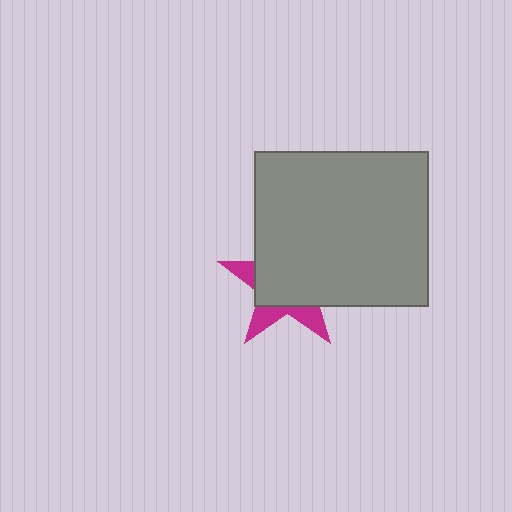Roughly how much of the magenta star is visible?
A small part of it is visible (roughly 31%).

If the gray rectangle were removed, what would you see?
You would see the complete magenta star.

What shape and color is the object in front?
The object in front is a gray rectangle.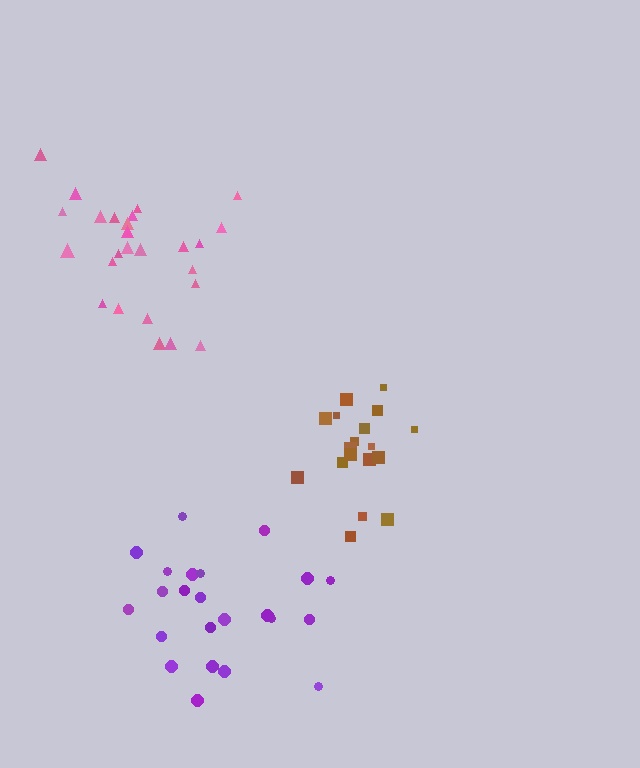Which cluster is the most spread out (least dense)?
Pink.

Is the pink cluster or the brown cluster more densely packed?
Brown.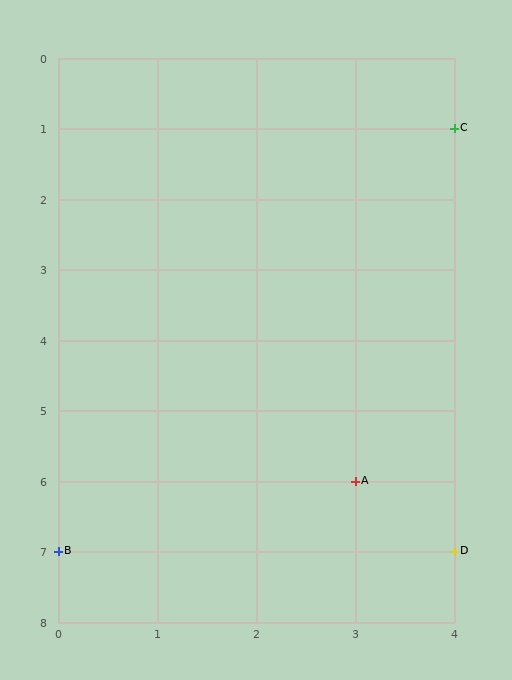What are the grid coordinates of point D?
Point D is at grid coordinates (4, 7).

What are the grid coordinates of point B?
Point B is at grid coordinates (0, 7).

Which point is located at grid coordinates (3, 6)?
Point A is at (3, 6).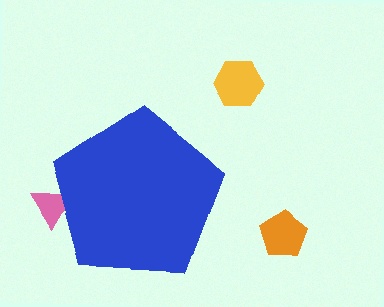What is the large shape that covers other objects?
A blue pentagon.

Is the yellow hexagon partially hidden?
No, the yellow hexagon is fully visible.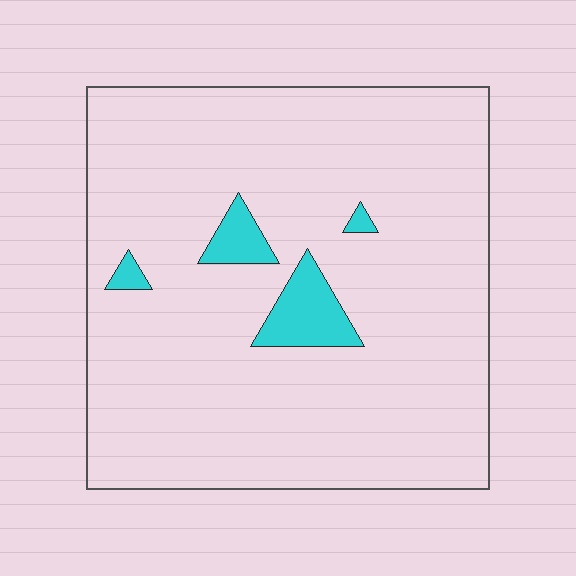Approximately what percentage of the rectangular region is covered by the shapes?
Approximately 5%.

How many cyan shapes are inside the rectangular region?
4.